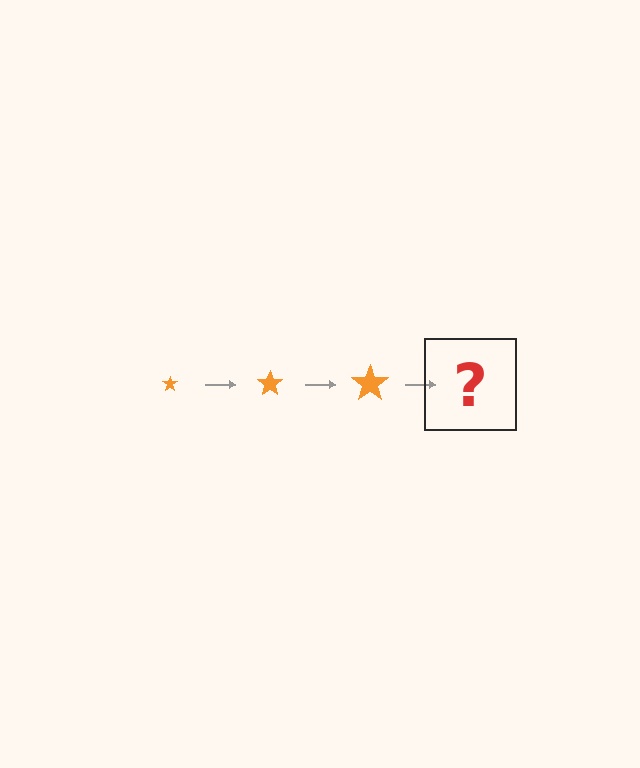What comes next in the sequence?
The next element should be an orange star, larger than the previous one.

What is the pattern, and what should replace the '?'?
The pattern is that the star gets progressively larger each step. The '?' should be an orange star, larger than the previous one.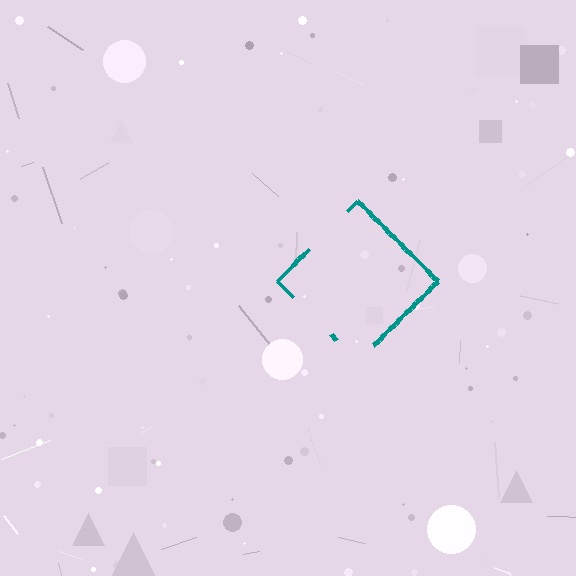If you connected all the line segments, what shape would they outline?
They would outline a diamond.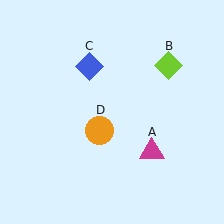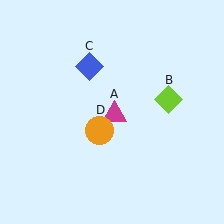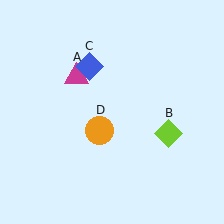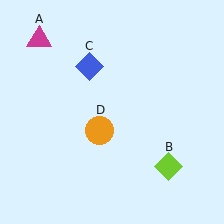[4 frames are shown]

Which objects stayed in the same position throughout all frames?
Blue diamond (object C) and orange circle (object D) remained stationary.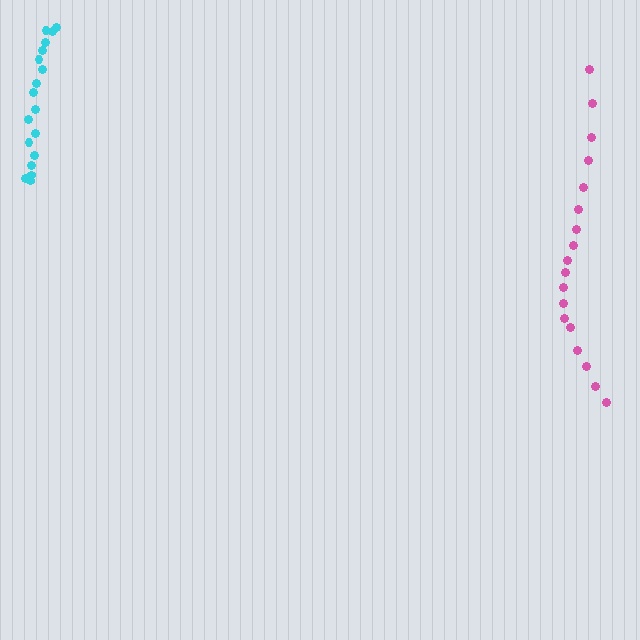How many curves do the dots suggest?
There are 2 distinct paths.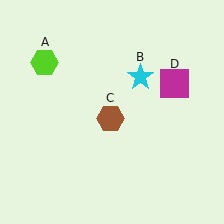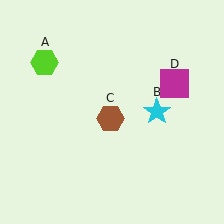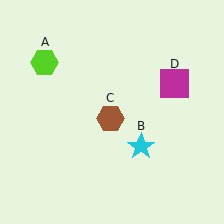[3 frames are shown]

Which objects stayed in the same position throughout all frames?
Lime hexagon (object A) and brown hexagon (object C) and magenta square (object D) remained stationary.